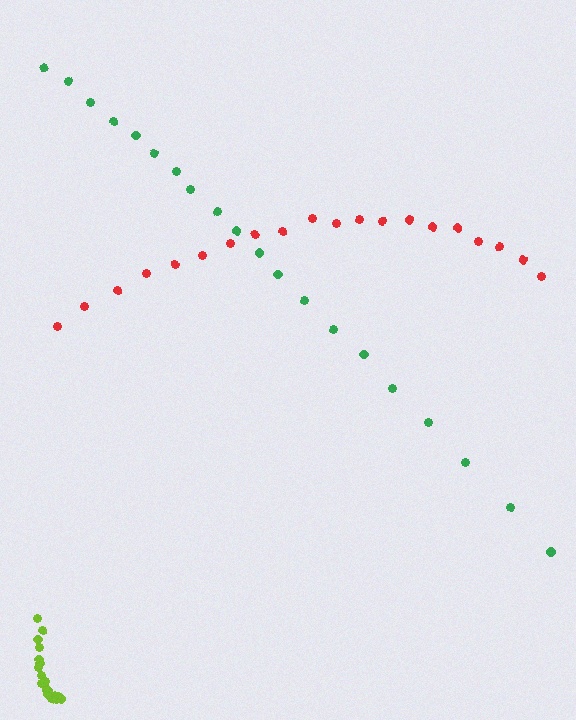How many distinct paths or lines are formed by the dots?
There are 3 distinct paths.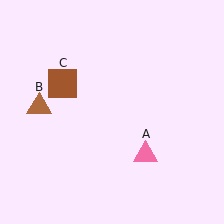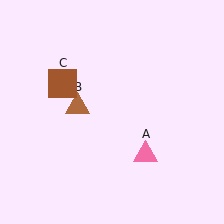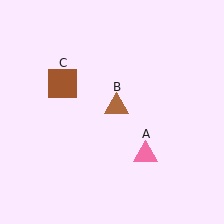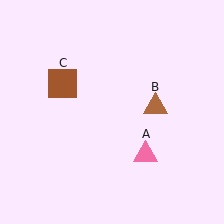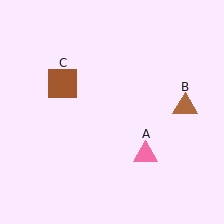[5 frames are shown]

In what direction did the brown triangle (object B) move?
The brown triangle (object B) moved right.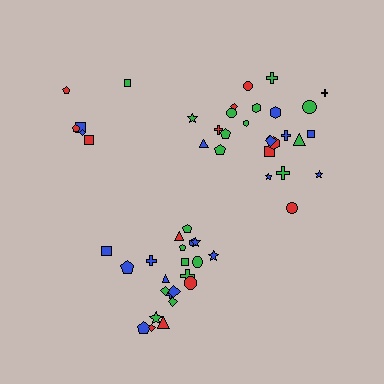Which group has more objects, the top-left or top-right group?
The top-right group.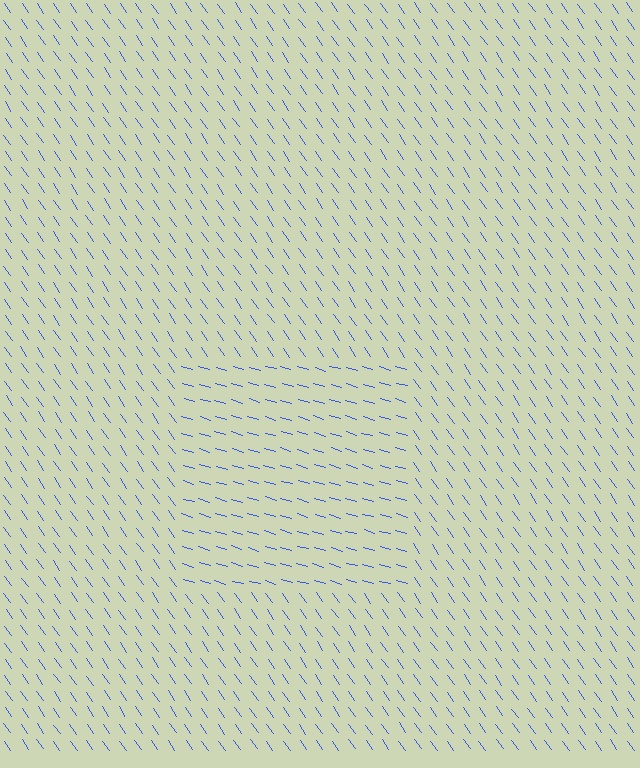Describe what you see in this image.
The image is filled with small blue line segments. A rectangle region in the image has lines oriented differently from the surrounding lines, creating a visible texture boundary.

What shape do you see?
I see a rectangle.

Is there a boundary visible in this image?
Yes, there is a texture boundary formed by a change in line orientation.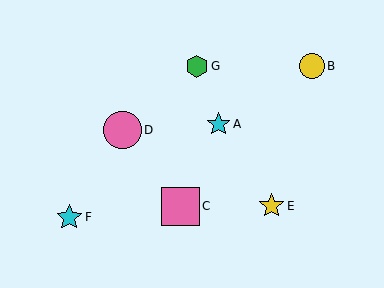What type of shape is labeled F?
Shape F is a cyan star.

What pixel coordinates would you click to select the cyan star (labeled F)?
Click at (69, 217) to select the cyan star F.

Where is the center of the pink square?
The center of the pink square is at (180, 206).